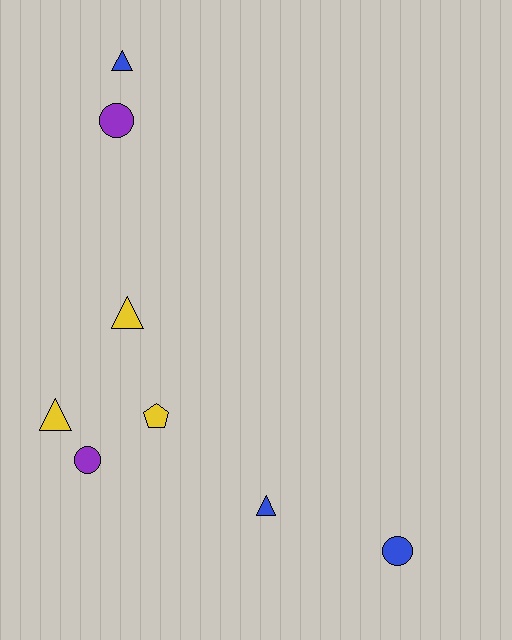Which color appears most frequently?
Yellow, with 3 objects.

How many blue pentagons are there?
There are no blue pentagons.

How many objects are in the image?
There are 8 objects.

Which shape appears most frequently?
Triangle, with 4 objects.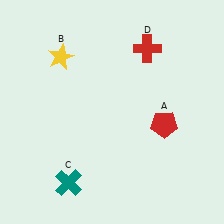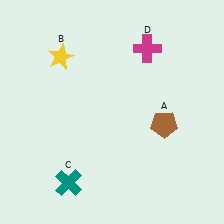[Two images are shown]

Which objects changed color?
A changed from red to brown. D changed from red to magenta.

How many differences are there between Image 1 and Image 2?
There are 2 differences between the two images.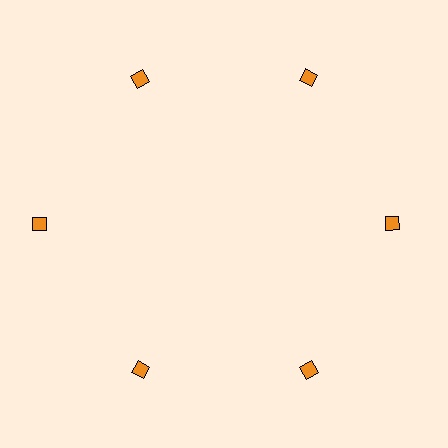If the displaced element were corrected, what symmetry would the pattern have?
It would have 6-fold rotational symmetry — the pattern would map onto itself every 60 degrees.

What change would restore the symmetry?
The symmetry would be restored by moving it inward, back onto the ring so that all 6 diamonds sit at equal angles and equal distance from the center.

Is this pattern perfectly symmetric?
No. The 6 orange diamonds are arranged in a ring, but one element near the 9 o'clock position is pushed outward from the center, breaking the 6-fold rotational symmetry.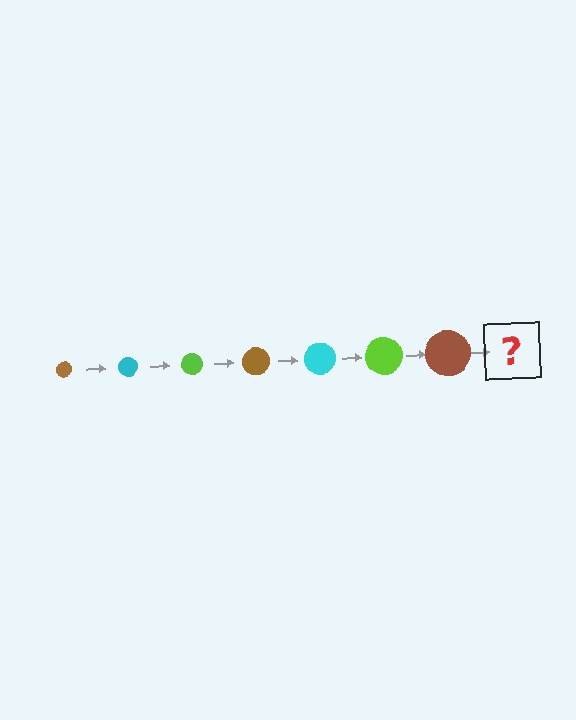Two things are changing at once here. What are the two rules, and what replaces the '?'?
The two rules are that the circle grows larger each step and the color cycles through brown, cyan, and lime. The '?' should be a cyan circle, larger than the previous one.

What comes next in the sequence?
The next element should be a cyan circle, larger than the previous one.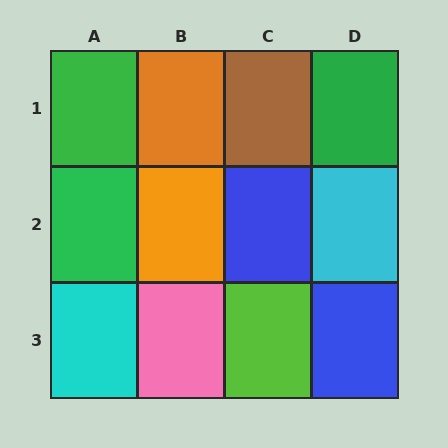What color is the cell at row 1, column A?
Green.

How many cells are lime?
1 cell is lime.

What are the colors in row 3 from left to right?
Cyan, pink, lime, blue.